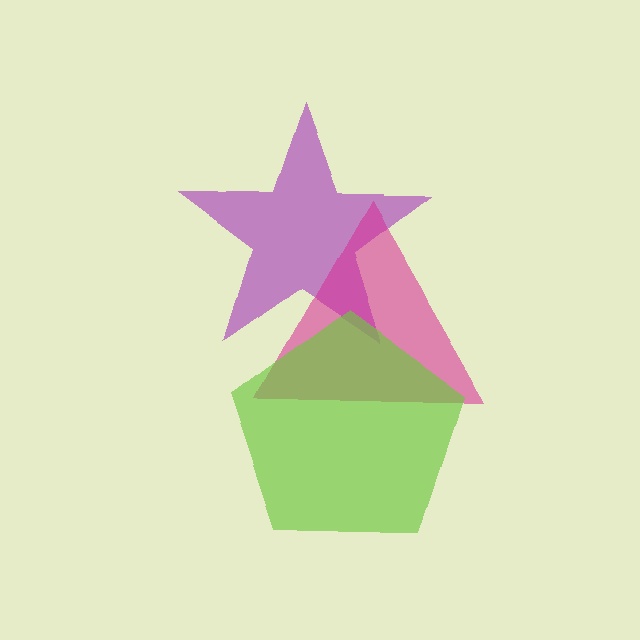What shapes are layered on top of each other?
The layered shapes are: a purple star, a magenta triangle, a lime pentagon.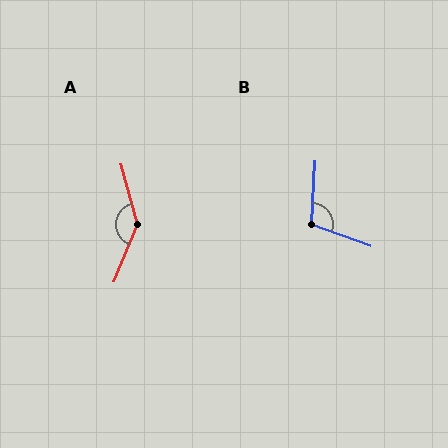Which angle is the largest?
A, at approximately 143 degrees.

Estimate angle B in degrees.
Approximately 107 degrees.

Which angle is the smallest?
B, at approximately 107 degrees.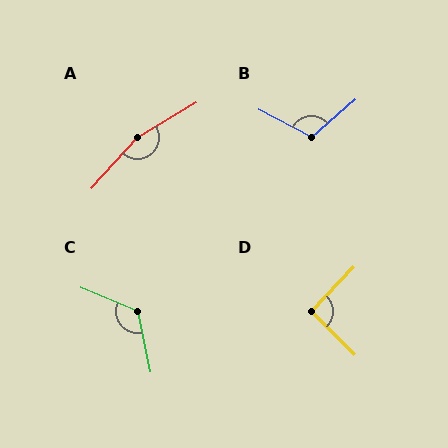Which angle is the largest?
A, at approximately 163 degrees.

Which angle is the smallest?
D, at approximately 91 degrees.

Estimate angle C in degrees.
Approximately 124 degrees.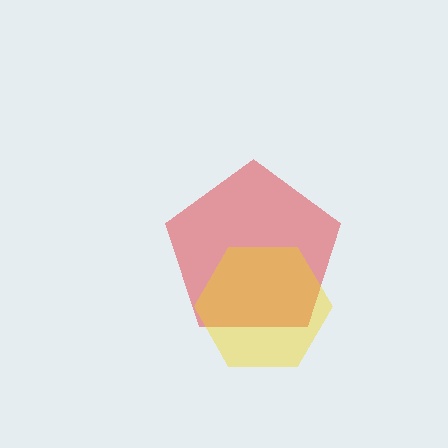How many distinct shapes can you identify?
There are 2 distinct shapes: a red pentagon, a yellow hexagon.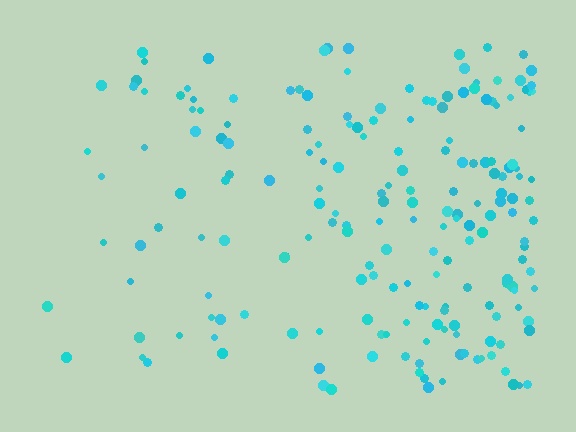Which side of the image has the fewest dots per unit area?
The left.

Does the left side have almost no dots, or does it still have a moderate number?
Still a moderate number, just noticeably fewer than the right.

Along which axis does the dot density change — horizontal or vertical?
Horizontal.